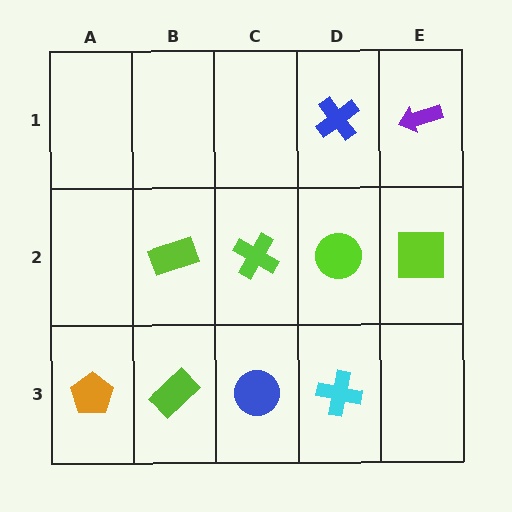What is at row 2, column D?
A lime circle.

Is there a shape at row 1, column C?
No, that cell is empty.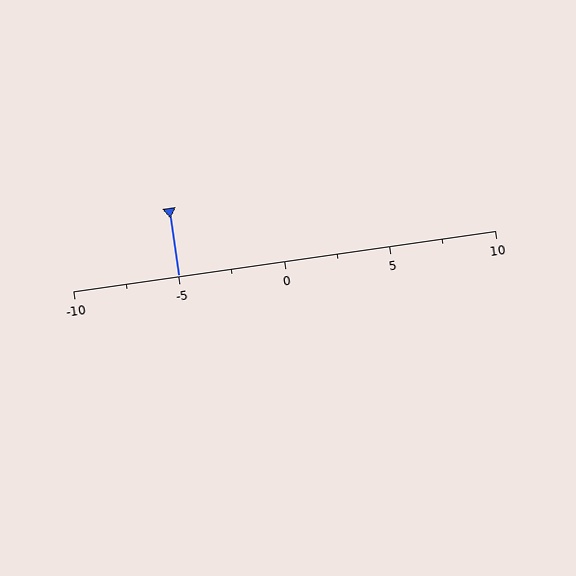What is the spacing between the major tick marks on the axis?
The major ticks are spaced 5 apart.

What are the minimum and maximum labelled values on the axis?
The axis runs from -10 to 10.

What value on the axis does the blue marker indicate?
The marker indicates approximately -5.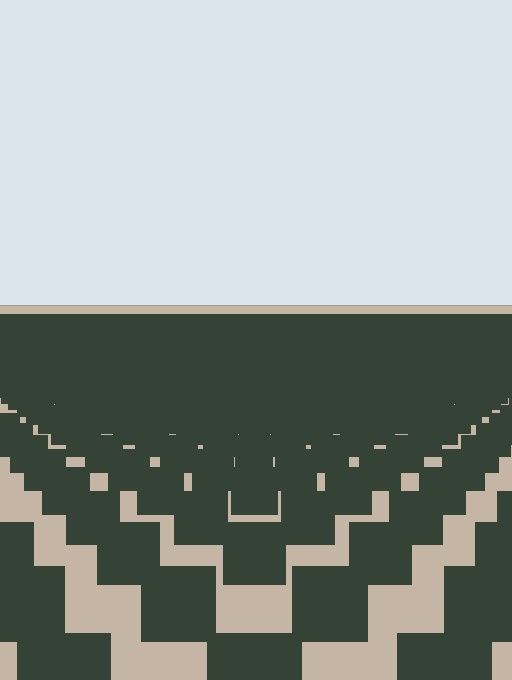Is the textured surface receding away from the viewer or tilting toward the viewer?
The surface is receding away from the viewer. Texture elements get smaller and denser toward the top.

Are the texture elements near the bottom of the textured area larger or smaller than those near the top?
Larger. Near the bottom, elements are closer to the viewer and appear at a bigger on-screen size.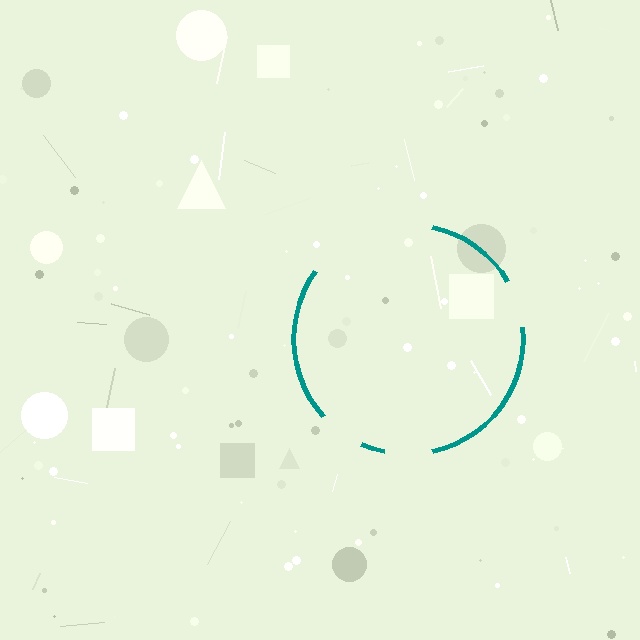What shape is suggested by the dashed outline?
The dashed outline suggests a circle.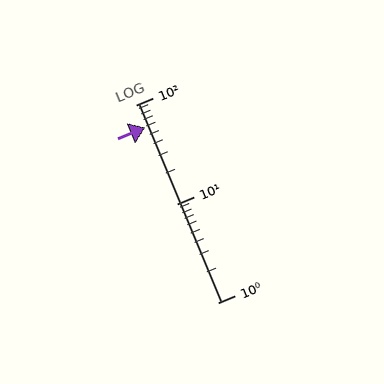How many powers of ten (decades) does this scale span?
The scale spans 2 decades, from 1 to 100.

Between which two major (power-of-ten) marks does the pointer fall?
The pointer is between 10 and 100.